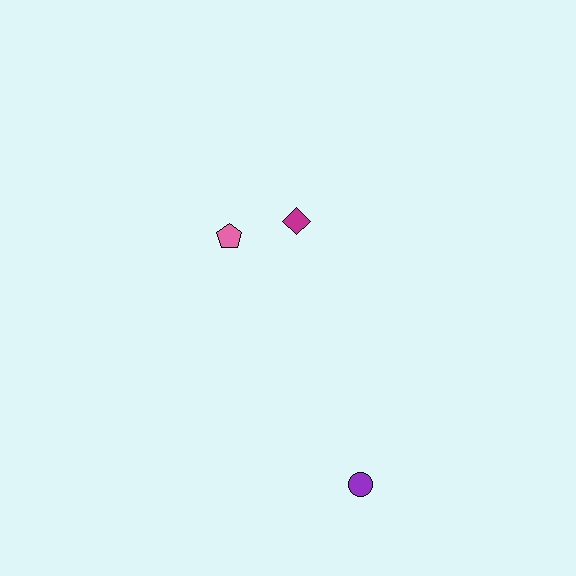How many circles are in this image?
There is 1 circle.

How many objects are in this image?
There are 3 objects.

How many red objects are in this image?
There are no red objects.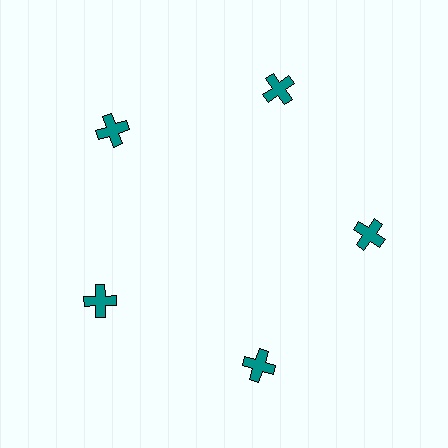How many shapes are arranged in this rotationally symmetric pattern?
There are 5 shapes, arranged in 5 groups of 1.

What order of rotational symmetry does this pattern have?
This pattern has 5-fold rotational symmetry.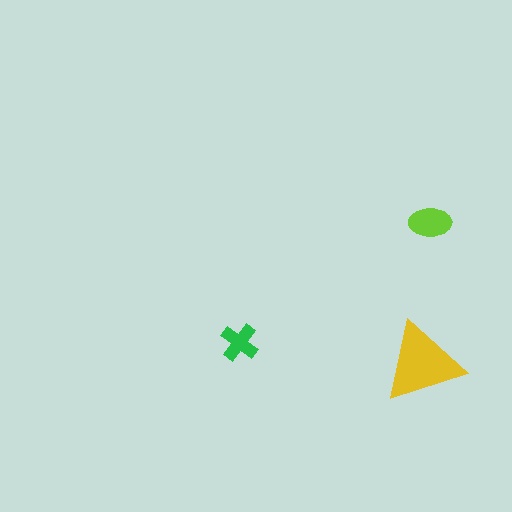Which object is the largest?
The yellow triangle.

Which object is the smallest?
The green cross.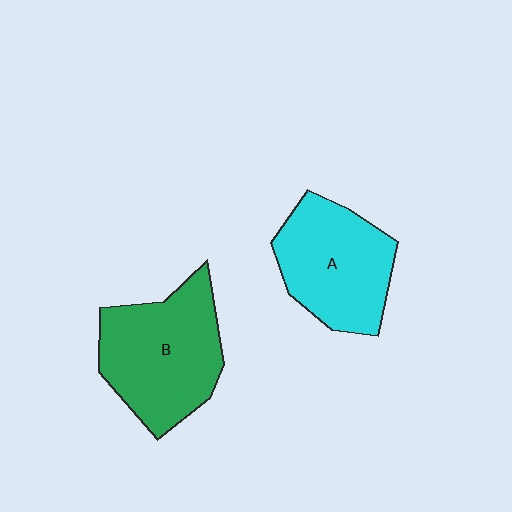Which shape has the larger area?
Shape B (green).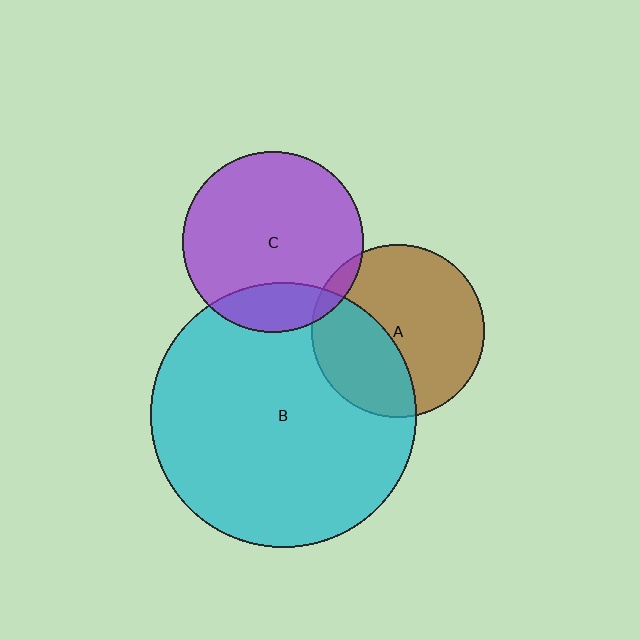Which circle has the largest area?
Circle B (cyan).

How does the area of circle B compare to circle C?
Approximately 2.2 times.